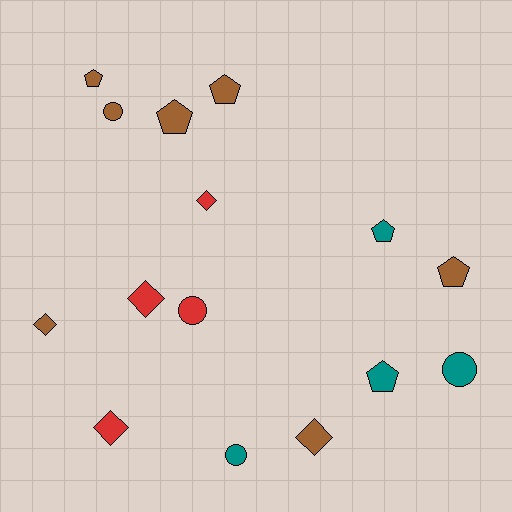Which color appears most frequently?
Brown, with 7 objects.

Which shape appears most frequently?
Pentagon, with 6 objects.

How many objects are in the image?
There are 15 objects.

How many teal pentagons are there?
There are 2 teal pentagons.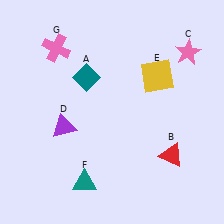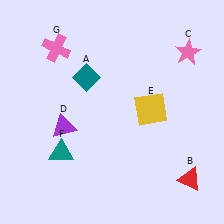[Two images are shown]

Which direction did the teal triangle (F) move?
The teal triangle (F) moved up.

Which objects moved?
The objects that moved are: the red triangle (B), the yellow square (E), the teal triangle (F).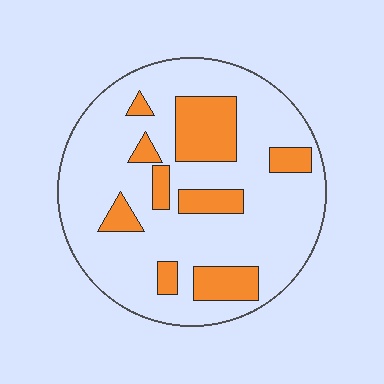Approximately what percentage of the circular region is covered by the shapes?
Approximately 20%.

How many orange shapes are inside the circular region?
9.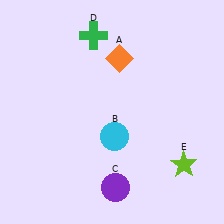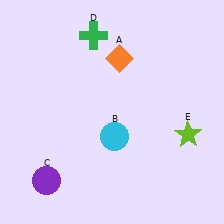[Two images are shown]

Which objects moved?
The objects that moved are: the purple circle (C), the lime star (E).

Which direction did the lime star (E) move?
The lime star (E) moved up.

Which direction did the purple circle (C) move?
The purple circle (C) moved left.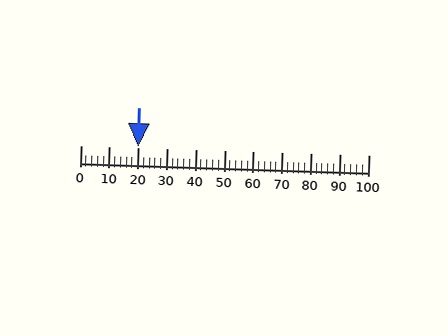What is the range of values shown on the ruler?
The ruler shows values from 0 to 100.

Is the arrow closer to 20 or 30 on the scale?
The arrow is closer to 20.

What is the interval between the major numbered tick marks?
The major tick marks are spaced 10 units apart.